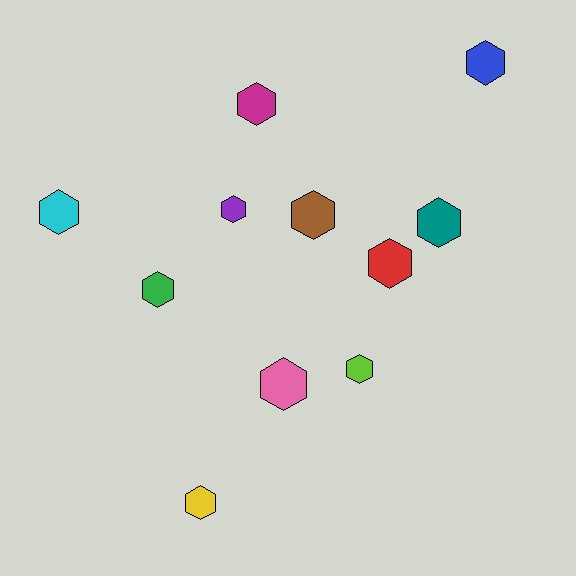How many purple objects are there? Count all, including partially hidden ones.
There is 1 purple object.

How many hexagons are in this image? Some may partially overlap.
There are 11 hexagons.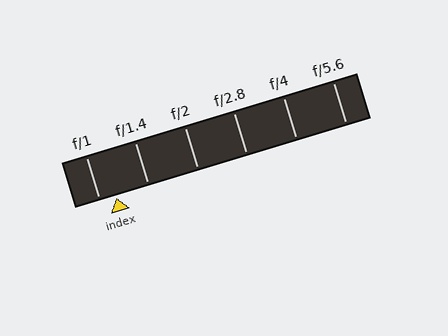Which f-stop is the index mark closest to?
The index mark is closest to f/1.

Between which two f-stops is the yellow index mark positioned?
The index mark is between f/1 and f/1.4.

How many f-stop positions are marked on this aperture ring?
There are 6 f-stop positions marked.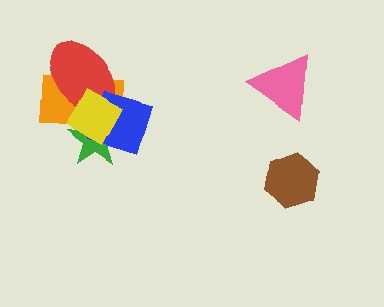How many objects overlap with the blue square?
3 objects overlap with the blue square.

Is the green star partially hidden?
Yes, it is partially covered by another shape.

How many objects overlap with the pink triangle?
0 objects overlap with the pink triangle.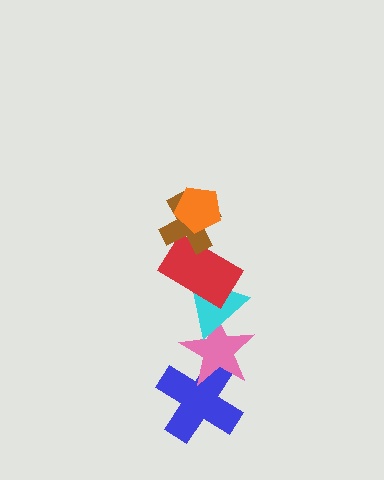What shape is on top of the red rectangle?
The brown cross is on top of the red rectangle.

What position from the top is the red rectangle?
The red rectangle is 3rd from the top.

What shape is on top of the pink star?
The cyan triangle is on top of the pink star.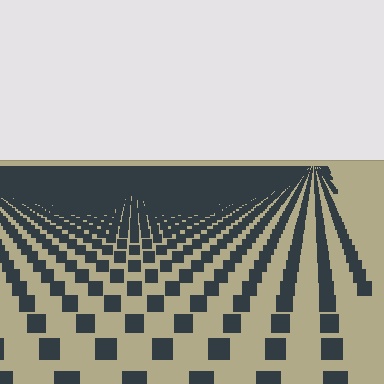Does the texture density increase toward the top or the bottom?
Density increases toward the top.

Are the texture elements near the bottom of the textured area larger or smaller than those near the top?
Larger. Near the bottom, elements are closer to the viewer and appear at a bigger on-screen size.